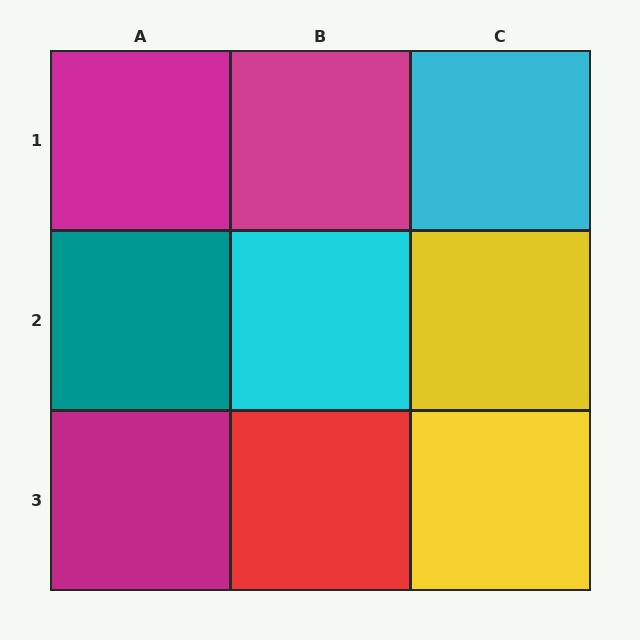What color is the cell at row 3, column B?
Red.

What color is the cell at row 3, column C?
Yellow.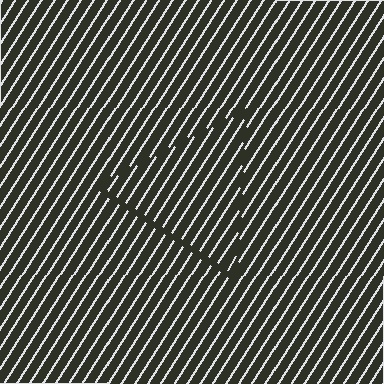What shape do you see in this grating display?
An illusory triangle. The interior of the shape contains the same grating, shifted by half a period — the contour is defined by the phase discontinuity where line-ends from the inner and outer gratings abut.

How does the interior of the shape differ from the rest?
The interior of the shape contains the same grating, shifted by half a period — the contour is defined by the phase discontinuity where line-ends from the inner and outer gratings abut.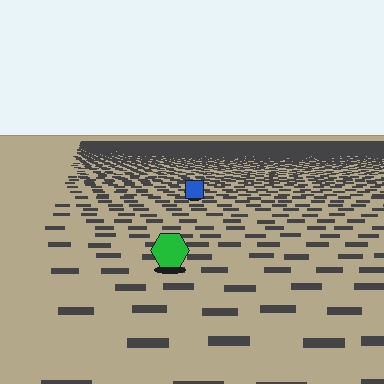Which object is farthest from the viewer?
The blue square is farthest from the viewer. It appears smaller and the ground texture around it is denser.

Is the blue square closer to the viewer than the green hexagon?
No. The green hexagon is closer — you can tell from the texture gradient: the ground texture is coarser near it.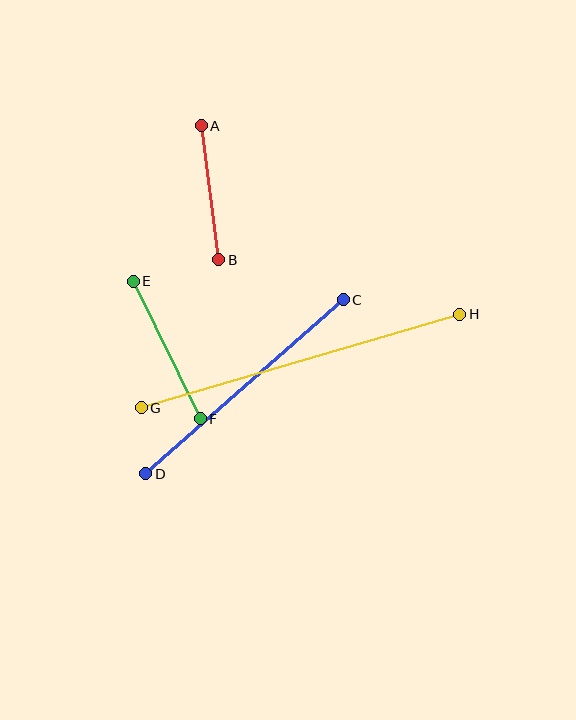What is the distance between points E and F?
The distance is approximately 153 pixels.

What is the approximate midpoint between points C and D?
The midpoint is at approximately (244, 387) pixels.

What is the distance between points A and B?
The distance is approximately 135 pixels.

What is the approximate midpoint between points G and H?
The midpoint is at approximately (301, 361) pixels.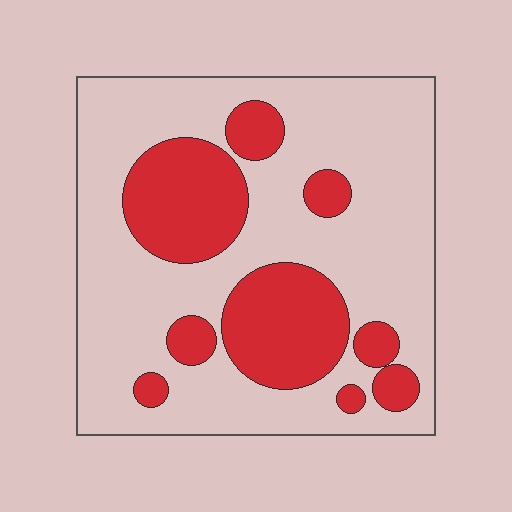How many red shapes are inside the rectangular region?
9.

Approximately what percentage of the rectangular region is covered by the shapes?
Approximately 30%.